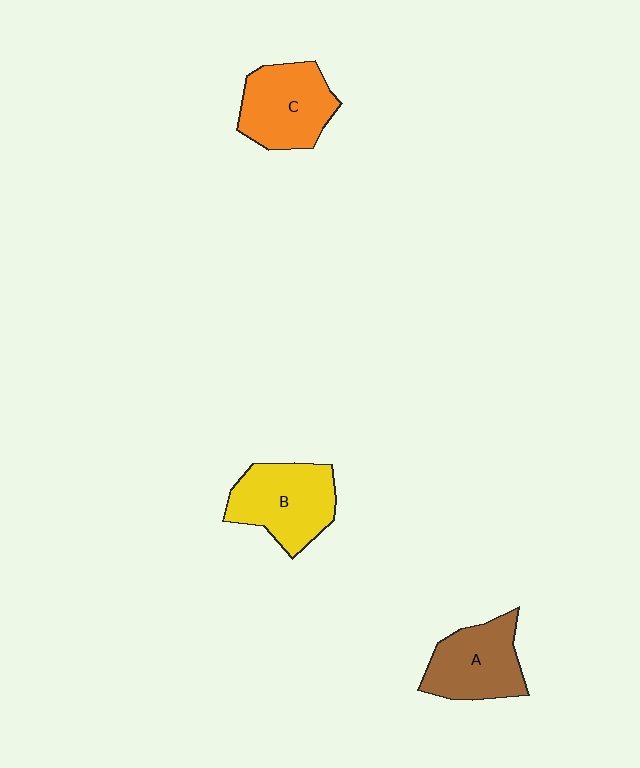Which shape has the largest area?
Shape B (yellow).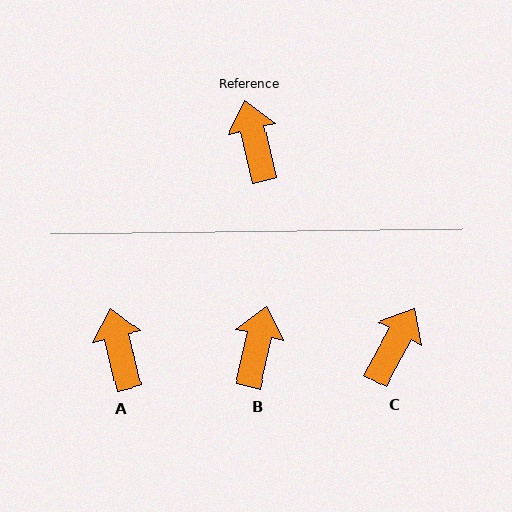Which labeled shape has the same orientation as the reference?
A.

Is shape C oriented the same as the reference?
No, it is off by about 42 degrees.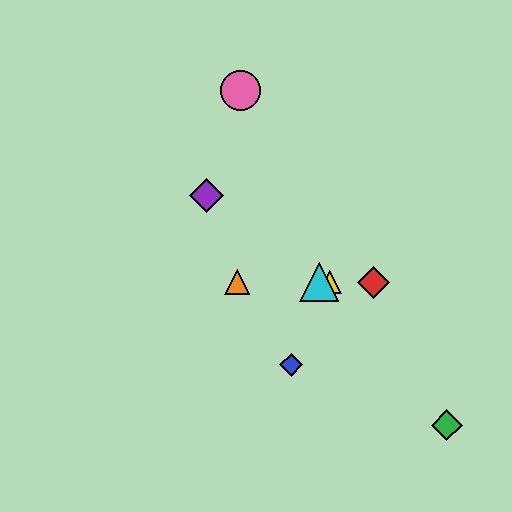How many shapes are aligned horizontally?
4 shapes (the red diamond, the yellow triangle, the orange triangle, the cyan triangle) are aligned horizontally.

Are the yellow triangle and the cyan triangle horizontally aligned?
Yes, both are at y≈282.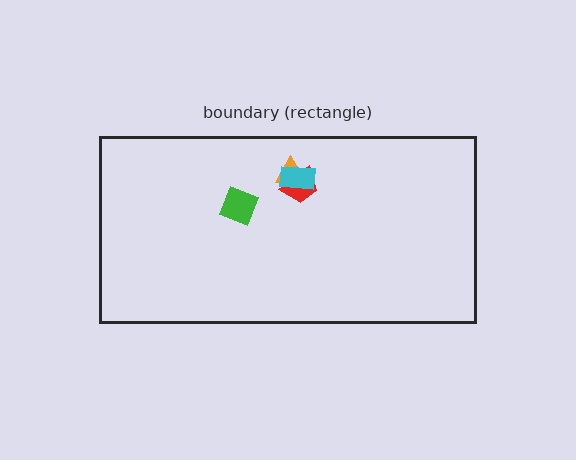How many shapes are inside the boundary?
4 inside, 0 outside.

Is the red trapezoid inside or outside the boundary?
Inside.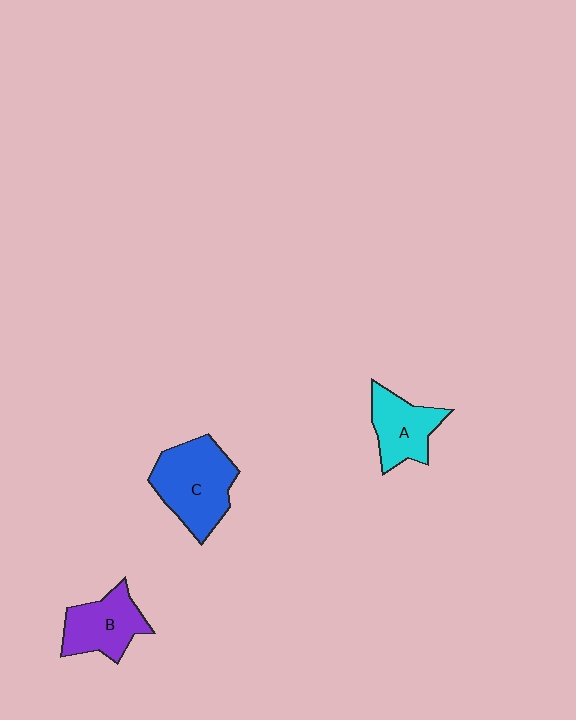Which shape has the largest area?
Shape C (blue).